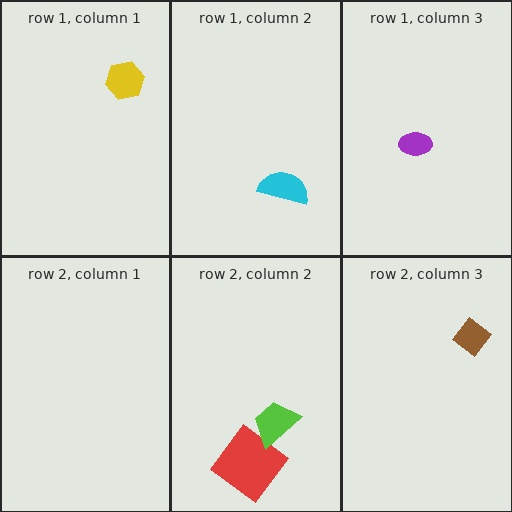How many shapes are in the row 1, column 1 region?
1.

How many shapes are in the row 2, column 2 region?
2.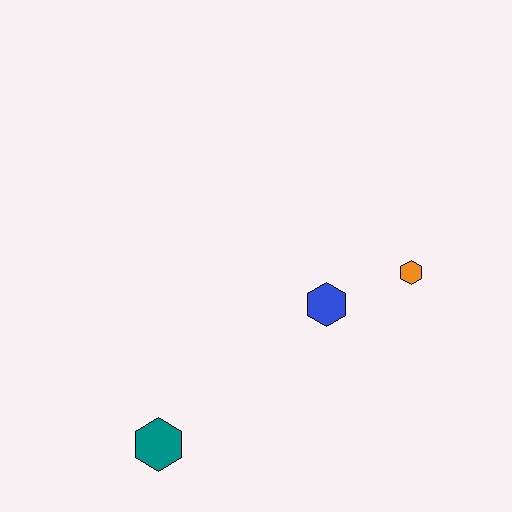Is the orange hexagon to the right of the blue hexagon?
Yes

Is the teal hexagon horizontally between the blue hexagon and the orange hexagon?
No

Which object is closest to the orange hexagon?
The blue hexagon is closest to the orange hexagon.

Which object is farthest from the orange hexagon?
The teal hexagon is farthest from the orange hexagon.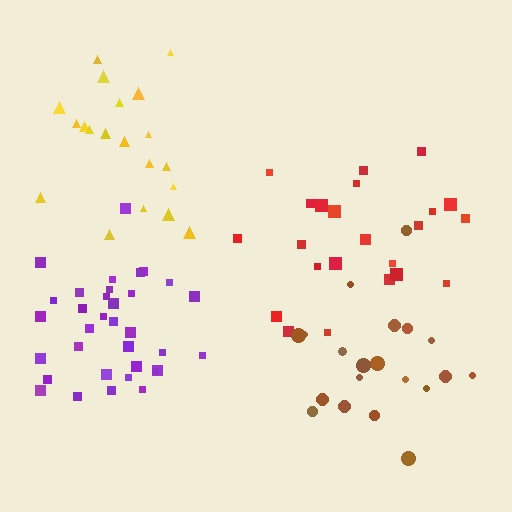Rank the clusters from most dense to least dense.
purple, brown, yellow, red.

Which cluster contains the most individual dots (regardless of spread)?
Purple (35).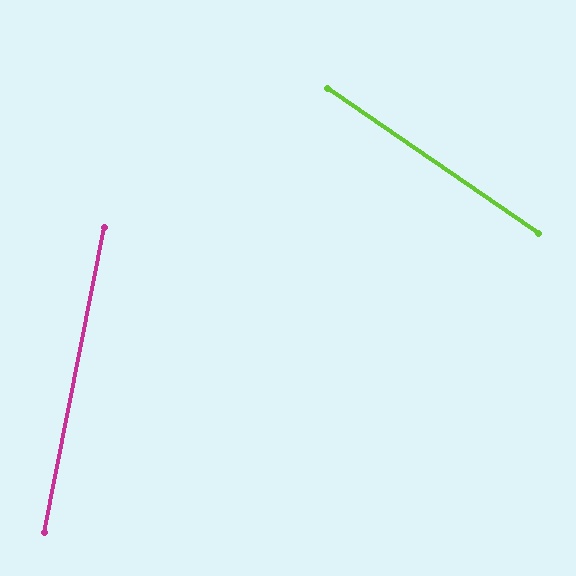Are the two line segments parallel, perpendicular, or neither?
Neither parallel nor perpendicular — they differ by about 67°.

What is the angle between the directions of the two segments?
Approximately 67 degrees.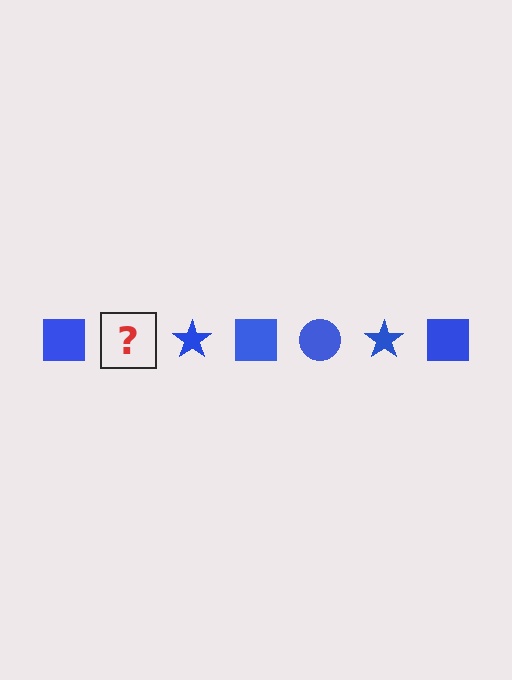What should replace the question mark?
The question mark should be replaced with a blue circle.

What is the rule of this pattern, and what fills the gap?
The rule is that the pattern cycles through square, circle, star shapes in blue. The gap should be filled with a blue circle.